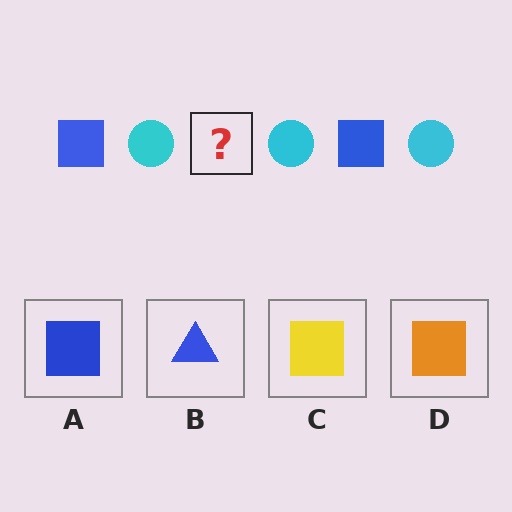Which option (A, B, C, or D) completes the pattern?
A.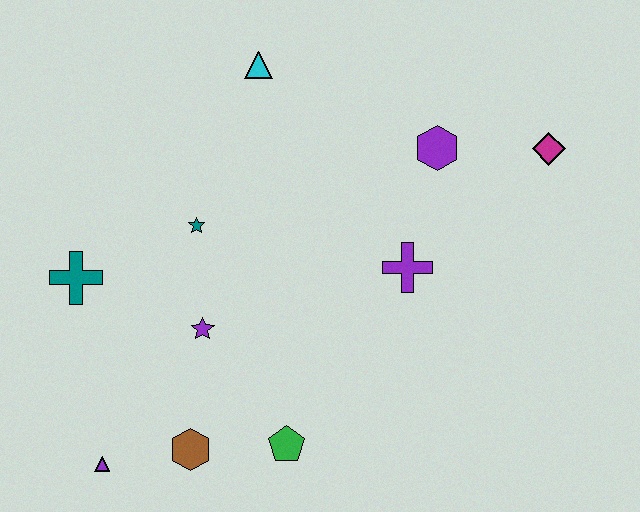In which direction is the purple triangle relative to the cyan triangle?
The purple triangle is below the cyan triangle.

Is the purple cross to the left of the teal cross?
No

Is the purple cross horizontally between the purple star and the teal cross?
No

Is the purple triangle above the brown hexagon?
No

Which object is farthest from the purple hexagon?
The purple triangle is farthest from the purple hexagon.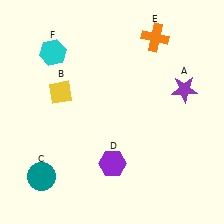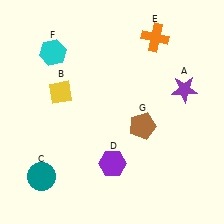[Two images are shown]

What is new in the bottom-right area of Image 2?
A brown pentagon (G) was added in the bottom-right area of Image 2.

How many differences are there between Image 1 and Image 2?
There is 1 difference between the two images.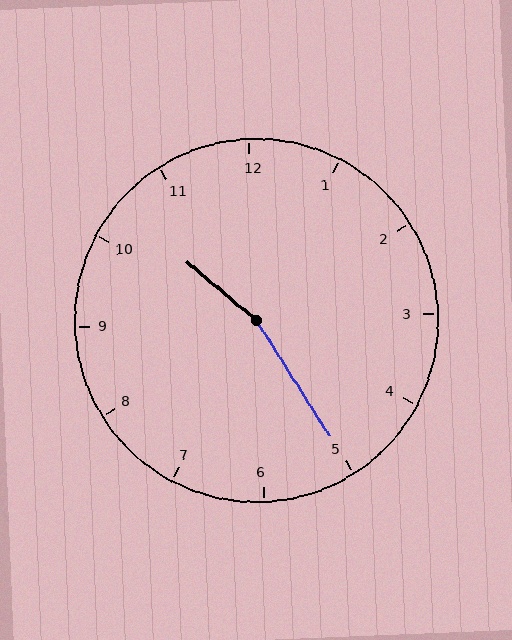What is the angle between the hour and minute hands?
Approximately 162 degrees.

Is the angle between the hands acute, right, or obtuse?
It is obtuse.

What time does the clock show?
10:25.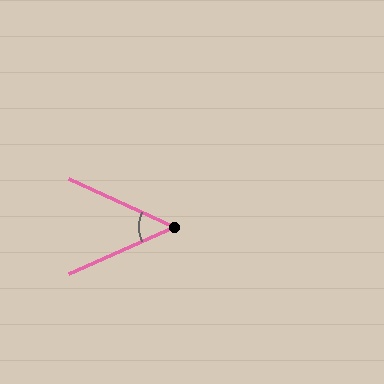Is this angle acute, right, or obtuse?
It is acute.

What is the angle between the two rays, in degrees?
Approximately 48 degrees.